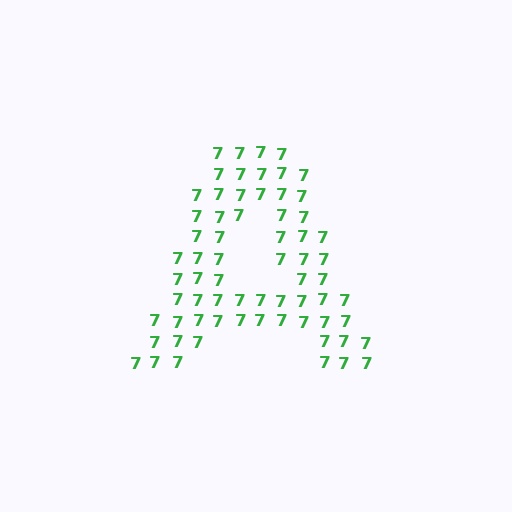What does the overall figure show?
The overall figure shows the letter A.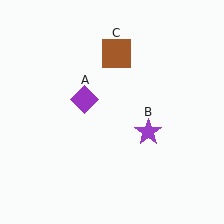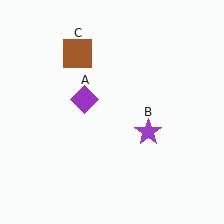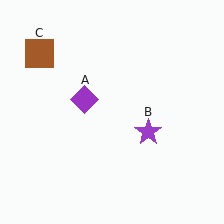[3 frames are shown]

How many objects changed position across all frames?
1 object changed position: brown square (object C).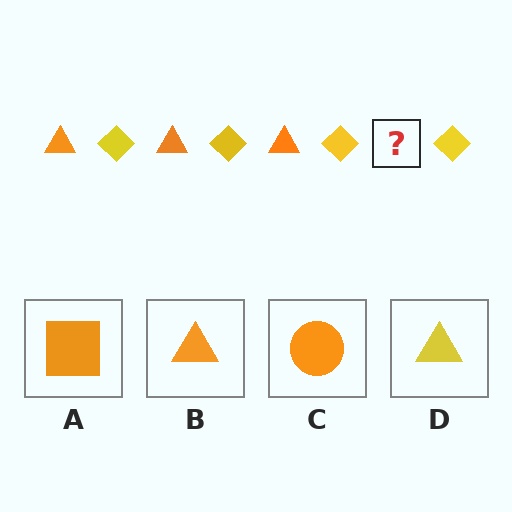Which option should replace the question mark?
Option B.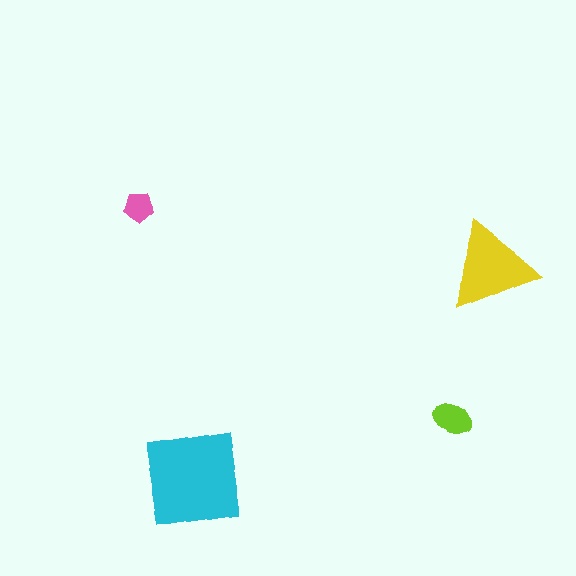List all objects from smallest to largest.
The pink pentagon, the lime ellipse, the yellow triangle, the cyan square.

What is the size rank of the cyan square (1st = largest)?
1st.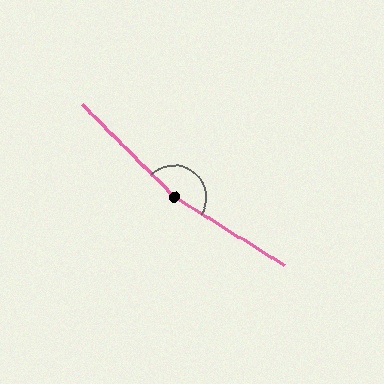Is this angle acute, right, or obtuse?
It is obtuse.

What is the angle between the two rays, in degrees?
Approximately 166 degrees.